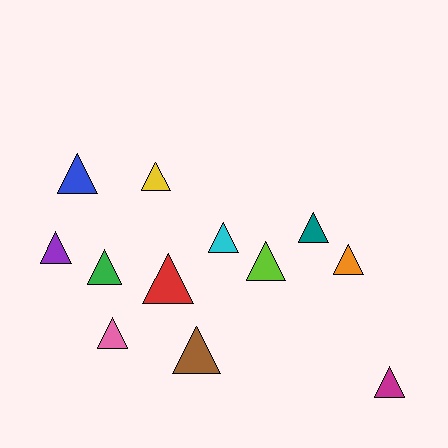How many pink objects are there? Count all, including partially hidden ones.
There is 1 pink object.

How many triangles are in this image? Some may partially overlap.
There are 12 triangles.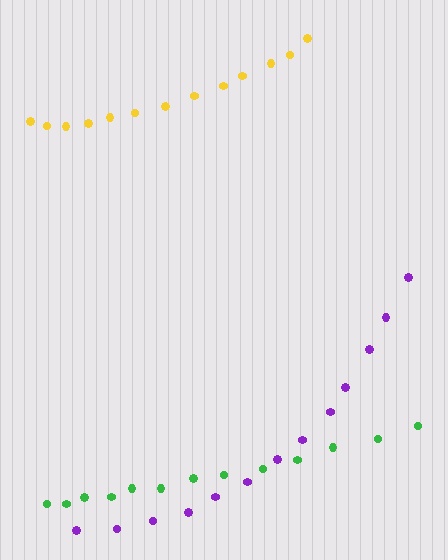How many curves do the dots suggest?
There are 3 distinct paths.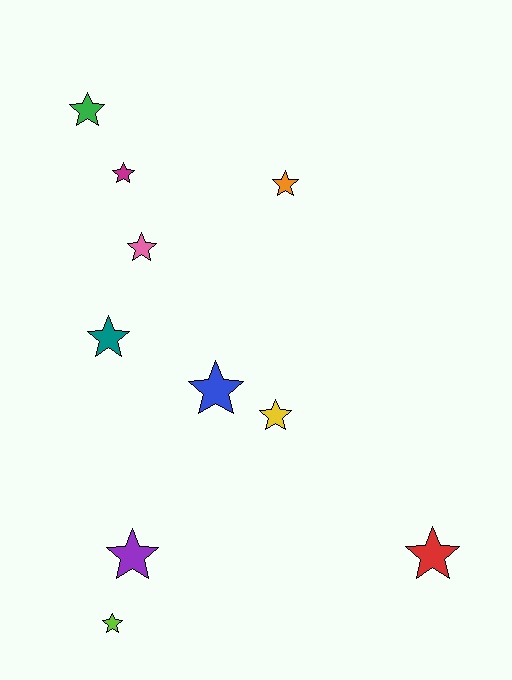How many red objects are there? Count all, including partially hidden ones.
There is 1 red object.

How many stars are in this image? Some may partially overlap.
There are 10 stars.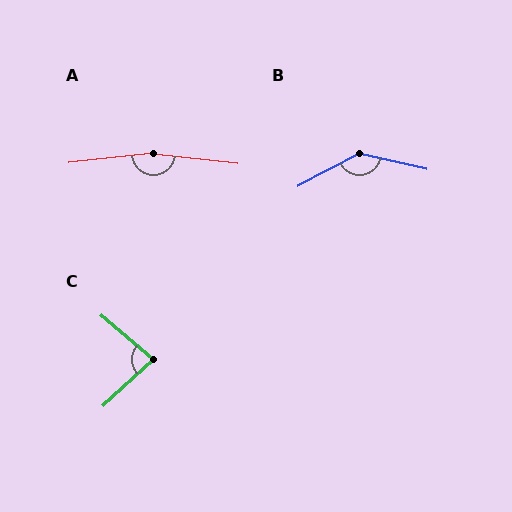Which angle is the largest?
A, at approximately 167 degrees.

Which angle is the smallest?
C, at approximately 82 degrees.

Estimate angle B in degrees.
Approximately 139 degrees.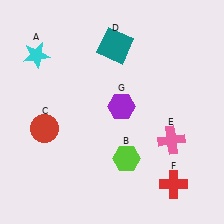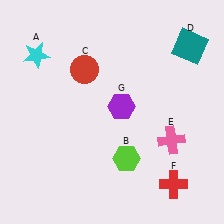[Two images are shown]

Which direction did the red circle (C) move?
The red circle (C) moved up.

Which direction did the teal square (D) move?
The teal square (D) moved right.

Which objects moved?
The objects that moved are: the red circle (C), the teal square (D).